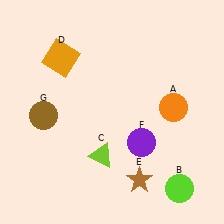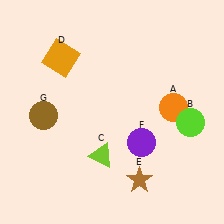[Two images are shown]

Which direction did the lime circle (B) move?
The lime circle (B) moved up.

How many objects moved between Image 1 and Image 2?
1 object moved between the two images.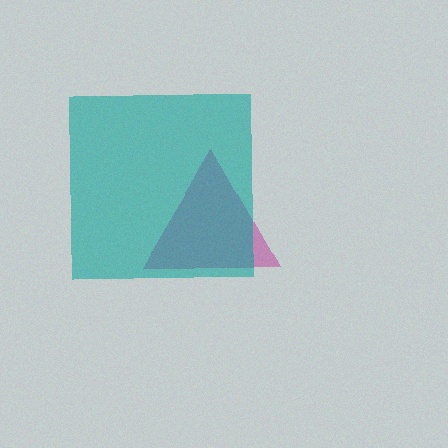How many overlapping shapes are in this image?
There are 2 overlapping shapes in the image.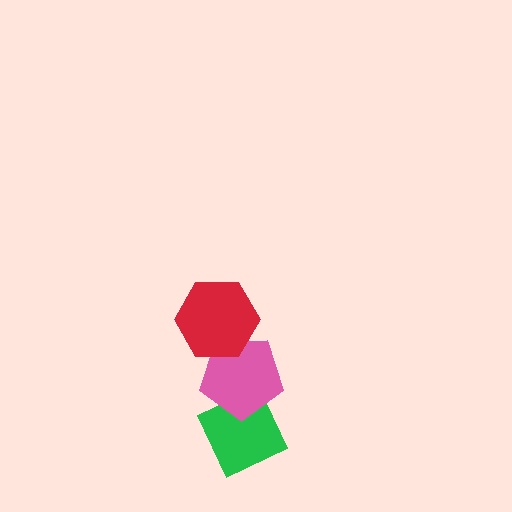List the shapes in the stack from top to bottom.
From top to bottom: the red hexagon, the pink pentagon, the green diamond.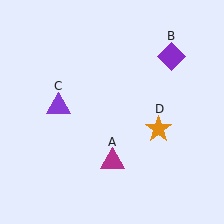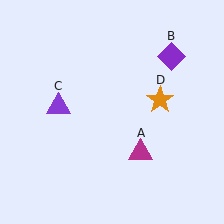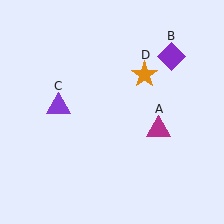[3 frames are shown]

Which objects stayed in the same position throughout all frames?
Purple diamond (object B) and purple triangle (object C) remained stationary.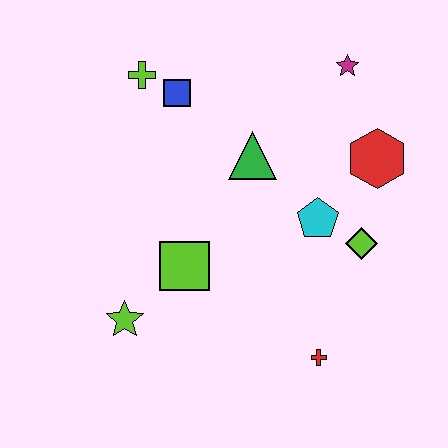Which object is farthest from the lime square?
The magenta star is farthest from the lime square.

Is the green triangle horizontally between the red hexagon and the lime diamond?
No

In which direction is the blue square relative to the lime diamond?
The blue square is to the left of the lime diamond.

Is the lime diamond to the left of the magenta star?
No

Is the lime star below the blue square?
Yes